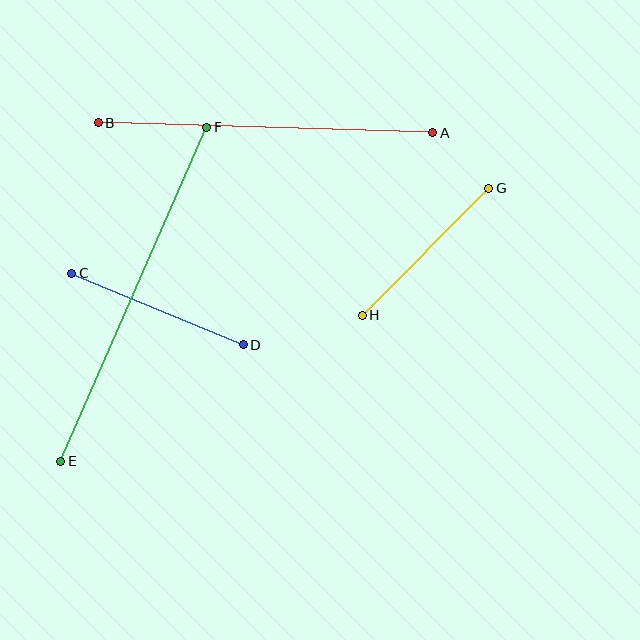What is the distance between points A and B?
The distance is approximately 335 pixels.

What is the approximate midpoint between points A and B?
The midpoint is at approximately (265, 128) pixels.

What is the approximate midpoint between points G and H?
The midpoint is at approximately (425, 252) pixels.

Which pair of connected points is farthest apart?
Points E and F are farthest apart.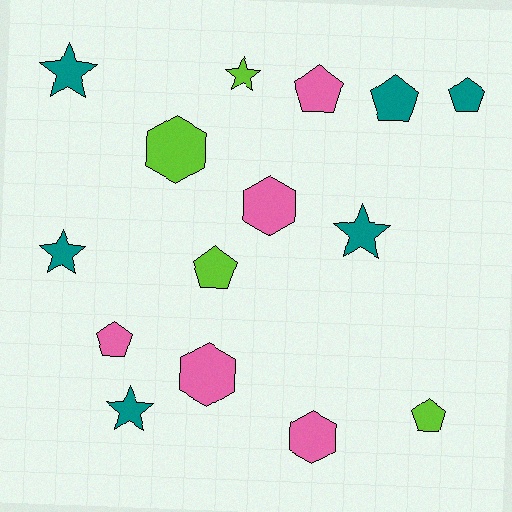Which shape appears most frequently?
Pentagon, with 6 objects.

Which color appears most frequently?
Teal, with 6 objects.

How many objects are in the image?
There are 15 objects.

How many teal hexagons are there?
There are no teal hexagons.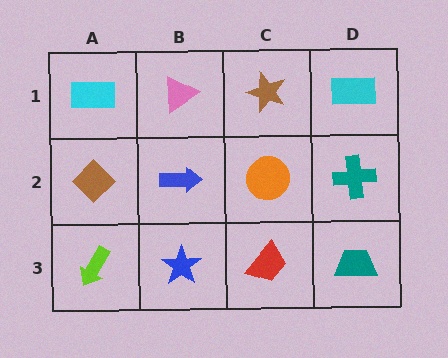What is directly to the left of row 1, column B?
A cyan rectangle.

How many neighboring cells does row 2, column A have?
3.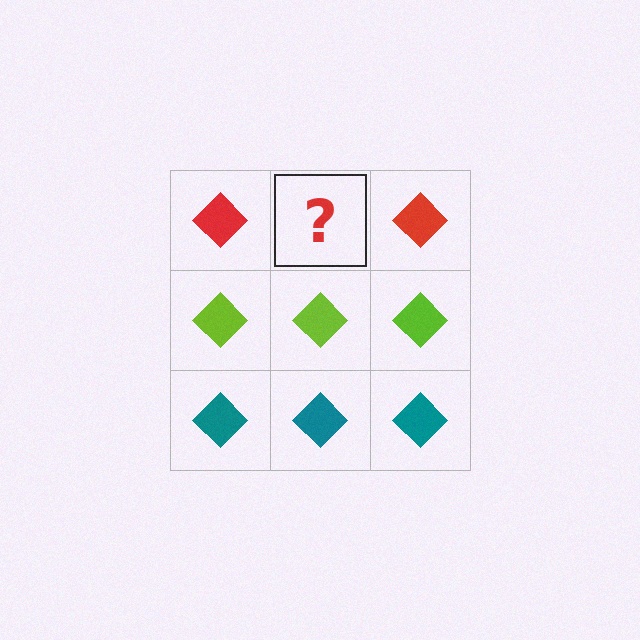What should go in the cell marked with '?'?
The missing cell should contain a red diamond.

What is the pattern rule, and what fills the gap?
The rule is that each row has a consistent color. The gap should be filled with a red diamond.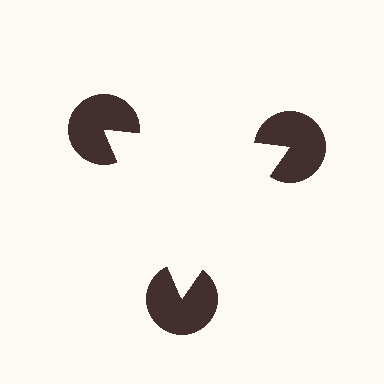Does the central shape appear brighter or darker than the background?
It typically appears slightly brighter than the background, even though no actual brightness change is drawn.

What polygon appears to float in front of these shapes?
An illusory triangle — its edges are inferred from the aligned wedge cuts in the pac-man discs, not physically drawn.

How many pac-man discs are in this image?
There are 3 — one at each vertex of the illusory triangle.